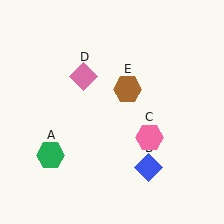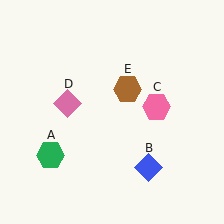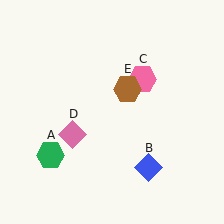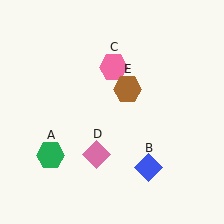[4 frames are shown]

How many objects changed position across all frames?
2 objects changed position: pink hexagon (object C), pink diamond (object D).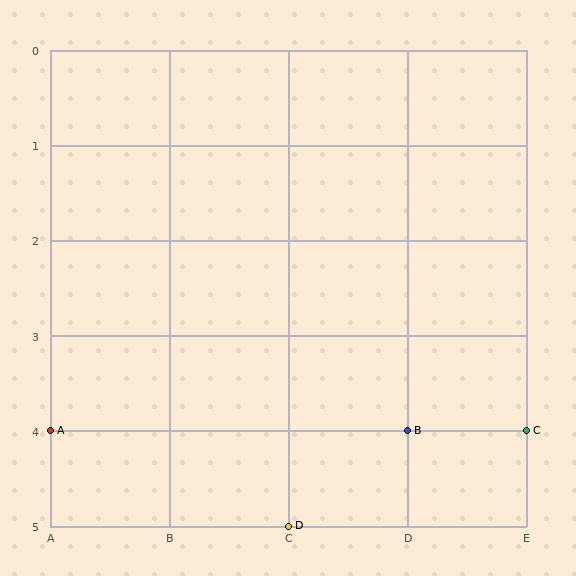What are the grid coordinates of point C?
Point C is at grid coordinates (E, 4).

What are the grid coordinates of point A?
Point A is at grid coordinates (A, 4).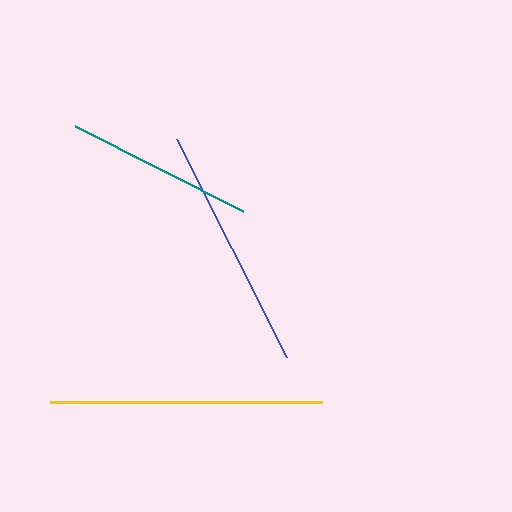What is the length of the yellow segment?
The yellow segment is approximately 272 pixels long.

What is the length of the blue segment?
The blue segment is approximately 244 pixels long.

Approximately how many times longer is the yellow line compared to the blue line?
The yellow line is approximately 1.1 times the length of the blue line.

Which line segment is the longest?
The yellow line is the longest at approximately 272 pixels.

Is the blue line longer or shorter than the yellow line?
The yellow line is longer than the blue line.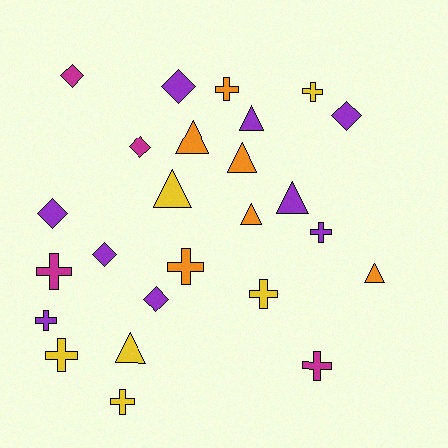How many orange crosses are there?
There are 2 orange crosses.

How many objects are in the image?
There are 25 objects.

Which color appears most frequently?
Purple, with 9 objects.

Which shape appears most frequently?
Cross, with 10 objects.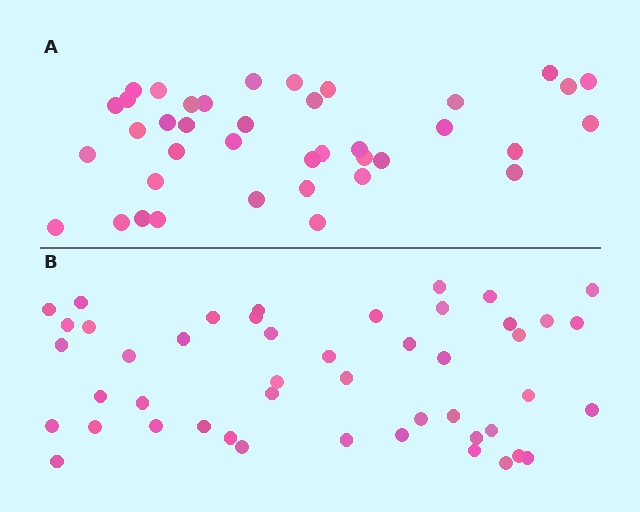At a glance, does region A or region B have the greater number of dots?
Region B (the bottom region) has more dots.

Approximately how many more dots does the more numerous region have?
Region B has roughly 8 or so more dots than region A.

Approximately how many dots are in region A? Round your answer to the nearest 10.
About 40 dots. (The exact count is 39, which rounds to 40.)